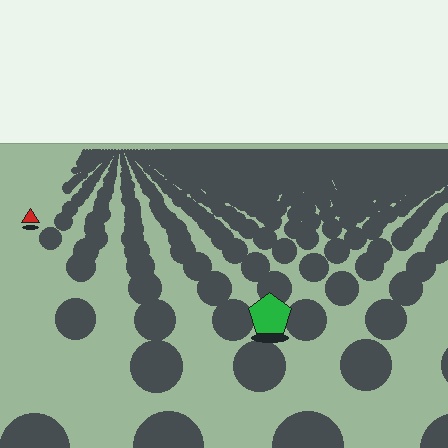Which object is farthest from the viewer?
The red triangle is farthest from the viewer. It appears smaller and the ground texture around it is denser.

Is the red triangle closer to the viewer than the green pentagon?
No. The green pentagon is closer — you can tell from the texture gradient: the ground texture is coarser near it.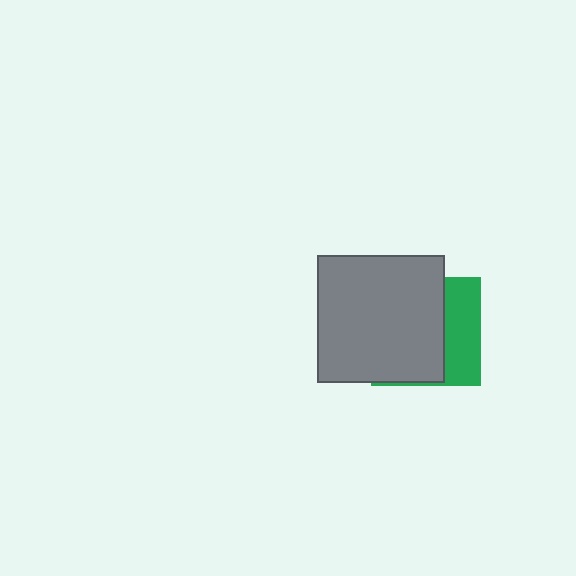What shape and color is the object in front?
The object in front is a gray square.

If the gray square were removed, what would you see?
You would see the complete green square.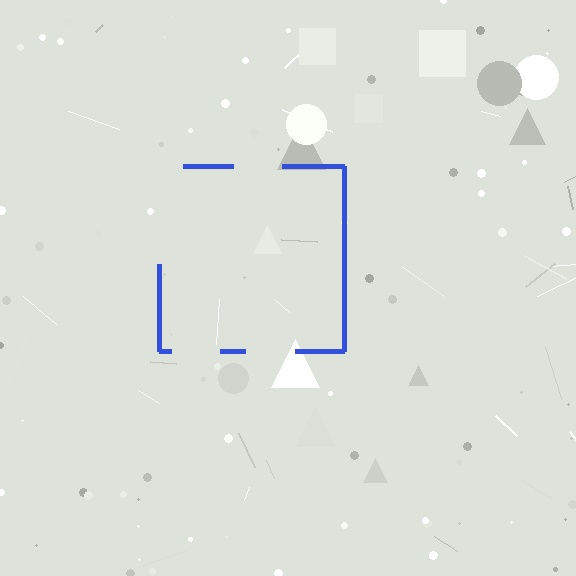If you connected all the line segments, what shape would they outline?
They would outline a square.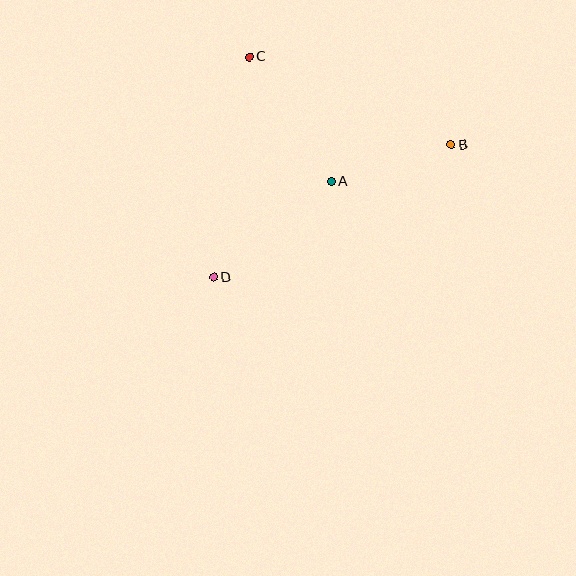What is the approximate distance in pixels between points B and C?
The distance between B and C is approximately 220 pixels.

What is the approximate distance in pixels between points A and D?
The distance between A and D is approximately 151 pixels.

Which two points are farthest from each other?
Points B and D are farthest from each other.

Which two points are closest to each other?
Points A and B are closest to each other.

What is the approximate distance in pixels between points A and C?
The distance between A and C is approximately 149 pixels.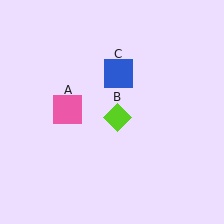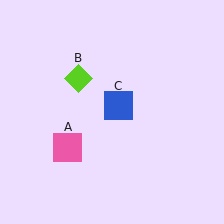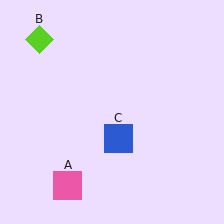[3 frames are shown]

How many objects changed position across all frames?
3 objects changed position: pink square (object A), lime diamond (object B), blue square (object C).